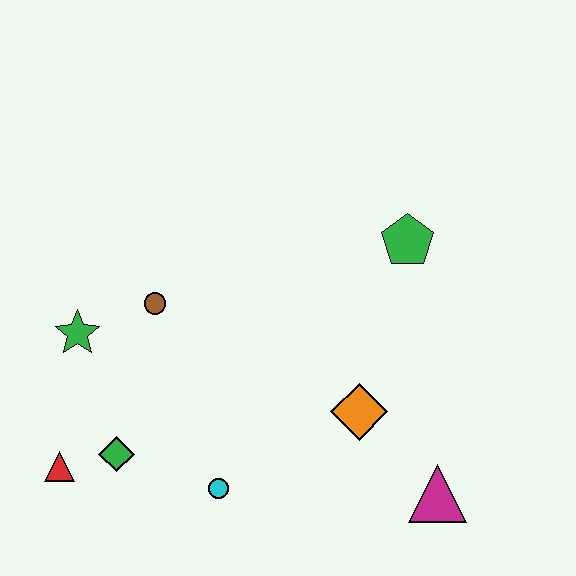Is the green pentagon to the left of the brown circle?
No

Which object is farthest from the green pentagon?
The red triangle is farthest from the green pentagon.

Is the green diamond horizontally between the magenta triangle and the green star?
Yes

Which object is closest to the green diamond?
The red triangle is closest to the green diamond.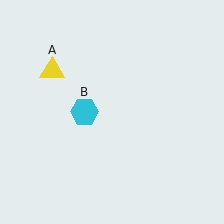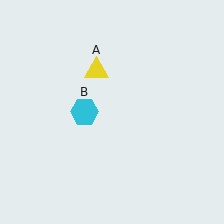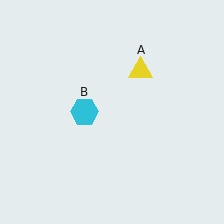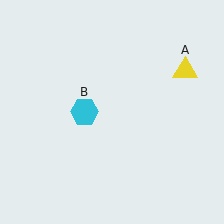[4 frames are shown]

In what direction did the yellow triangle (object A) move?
The yellow triangle (object A) moved right.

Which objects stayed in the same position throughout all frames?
Cyan hexagon (object B) remained stationary.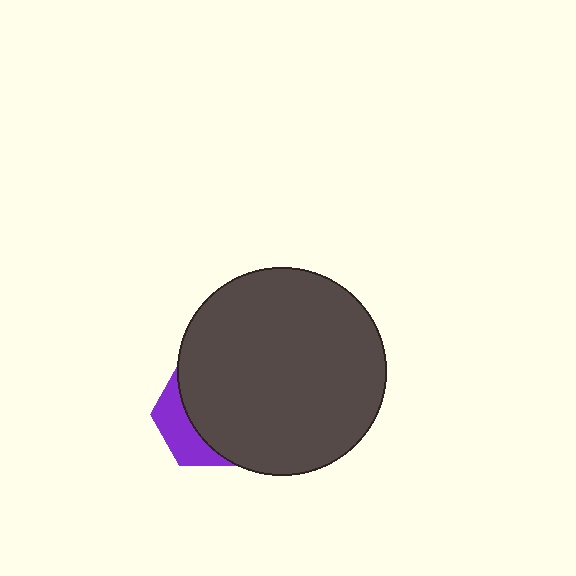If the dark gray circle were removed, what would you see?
You would see the complete purple hexagon.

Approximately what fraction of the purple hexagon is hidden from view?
Roughly 69% of the purple hexagon is hidden behind the dark gray circle.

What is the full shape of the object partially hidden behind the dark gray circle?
The partially hidden object is a purple hexagon.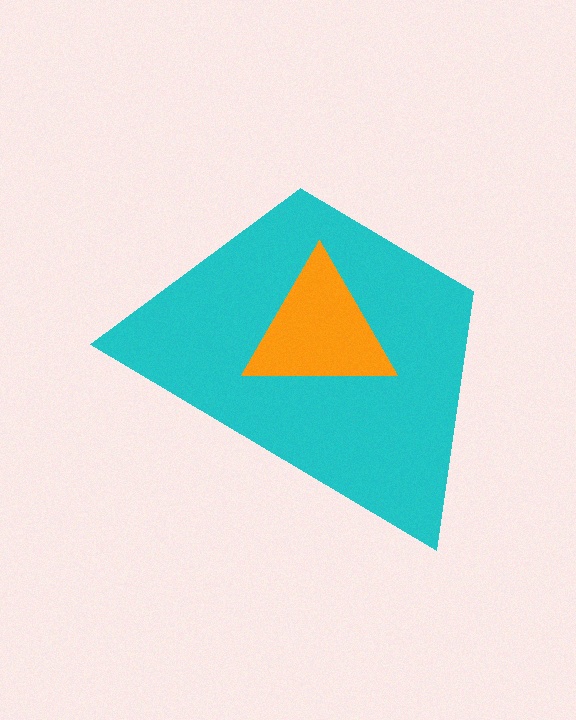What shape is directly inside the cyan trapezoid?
The orange triangle.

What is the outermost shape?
The cyan trapezoid.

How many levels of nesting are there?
2.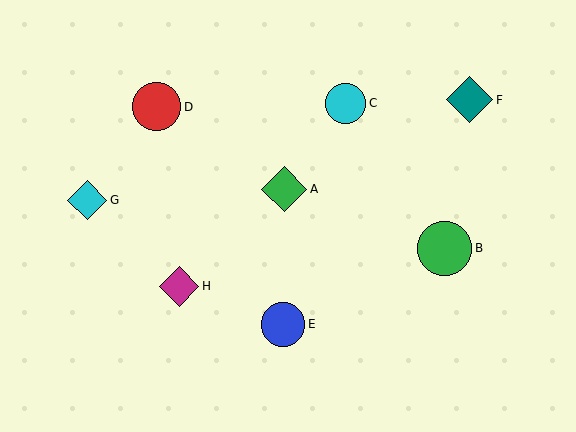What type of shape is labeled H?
Shape H is a magenta diamond.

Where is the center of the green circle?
The center of the green circle is at (445, 248).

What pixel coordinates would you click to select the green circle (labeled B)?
Click at (445, 248) to select the green circle B.